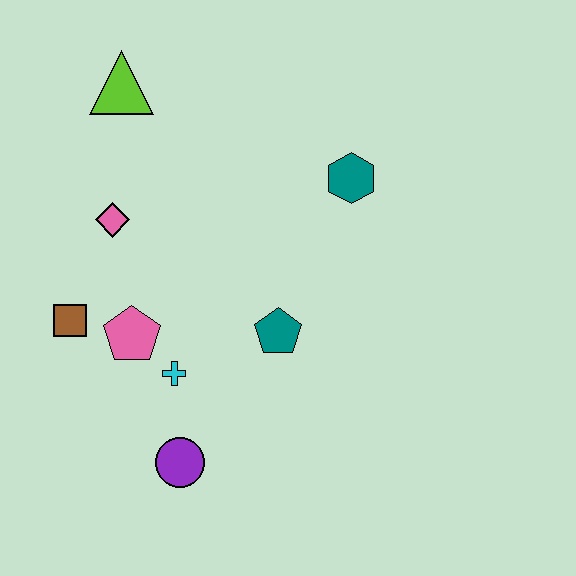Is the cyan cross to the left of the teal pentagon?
Yes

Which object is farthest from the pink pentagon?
The teal hexagon is farthest from the pink pentagon.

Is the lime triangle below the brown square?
No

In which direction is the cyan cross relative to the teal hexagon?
The cyan cross is below the teal hexagon.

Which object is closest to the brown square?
The pink pentagon is closest to the brown square.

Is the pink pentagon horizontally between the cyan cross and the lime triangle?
Yes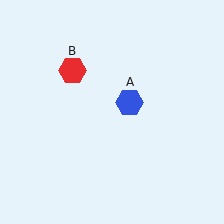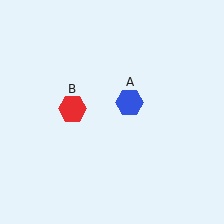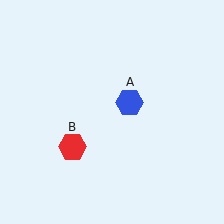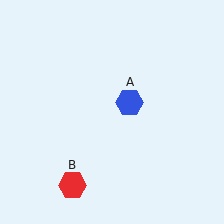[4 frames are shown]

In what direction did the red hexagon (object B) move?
The red hexagon (object B) moved down.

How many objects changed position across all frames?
1 object changed position: red hexagon (object B).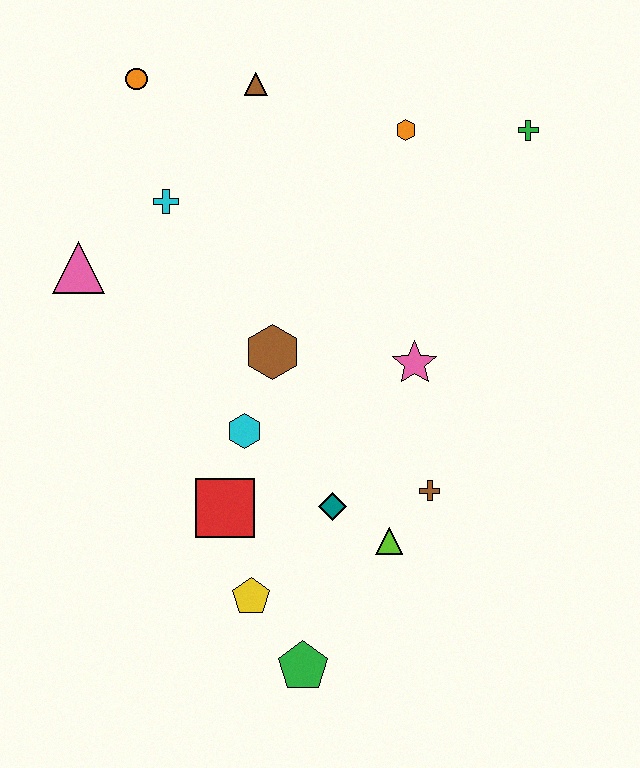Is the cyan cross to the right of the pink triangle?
Yes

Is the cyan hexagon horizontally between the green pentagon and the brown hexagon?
No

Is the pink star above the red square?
Yes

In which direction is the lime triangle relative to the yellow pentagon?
The lime triangle is to the right of the yellow pentagon.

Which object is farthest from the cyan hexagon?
The green cross is farthest from the cyan hexagon.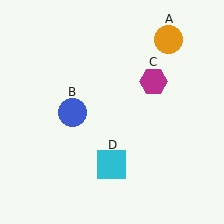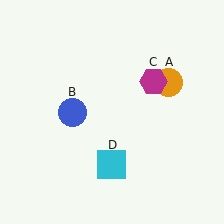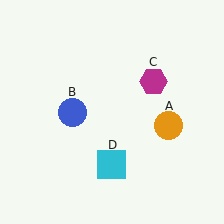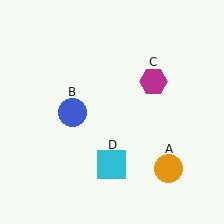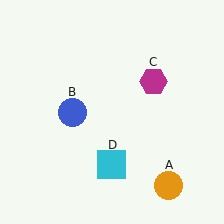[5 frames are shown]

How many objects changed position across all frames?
1 object changed position: orange circle (object A).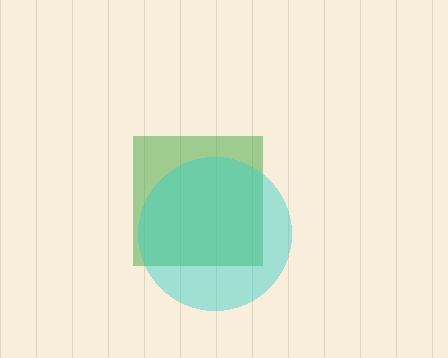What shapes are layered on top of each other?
The layered shapes are: a green square, a cyan circle.